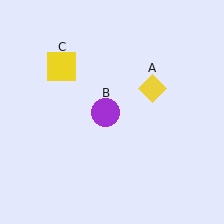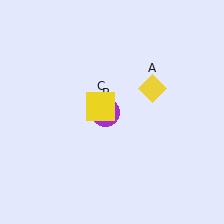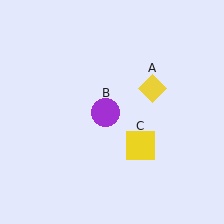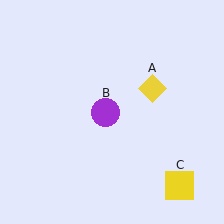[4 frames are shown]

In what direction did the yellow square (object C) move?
The yellow square (object C) moved down and to the right.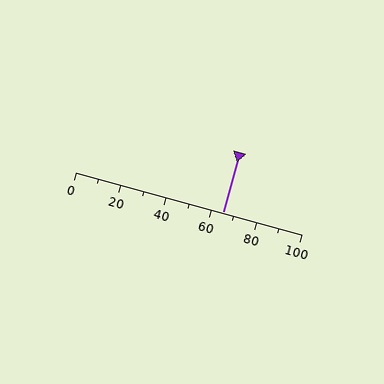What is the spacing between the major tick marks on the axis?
The major ticks are spaced 20 apart.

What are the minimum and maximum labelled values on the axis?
The axis runs from 0 to 100.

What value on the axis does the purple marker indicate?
The marker indicates approximately 65.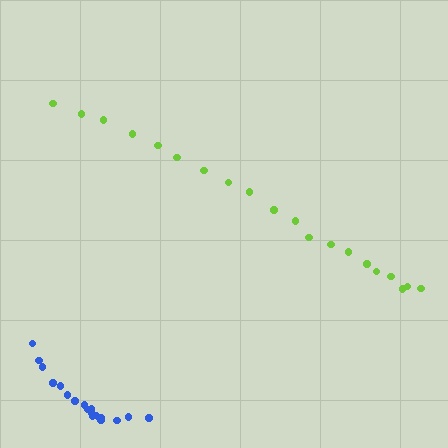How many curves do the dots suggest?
There are 2 distinct paths.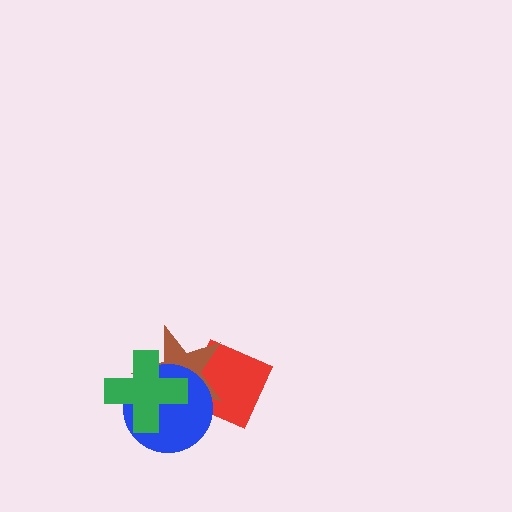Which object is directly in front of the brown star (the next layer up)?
The blue circle is directly in front of the brown star.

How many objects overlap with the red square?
2 objects overlap with the red square.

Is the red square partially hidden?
Yes, it is partially covered by another shape.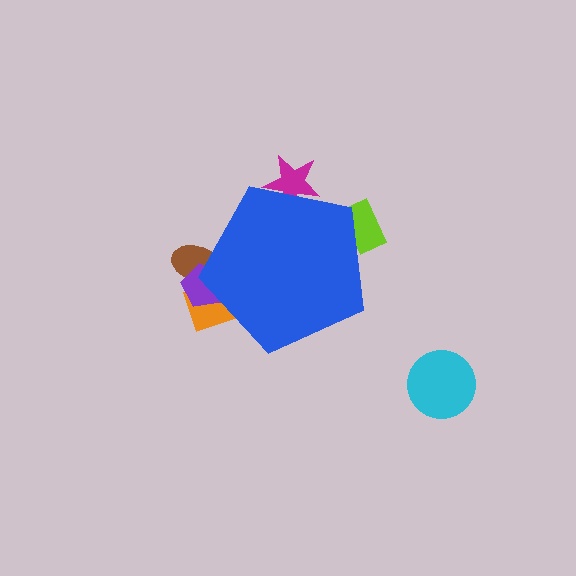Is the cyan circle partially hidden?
No, the cyan circle is fully visible.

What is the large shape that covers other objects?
A blue pentagon.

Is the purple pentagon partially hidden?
Yes, the purple pentagon is partially hidden behind the blue pentagon.